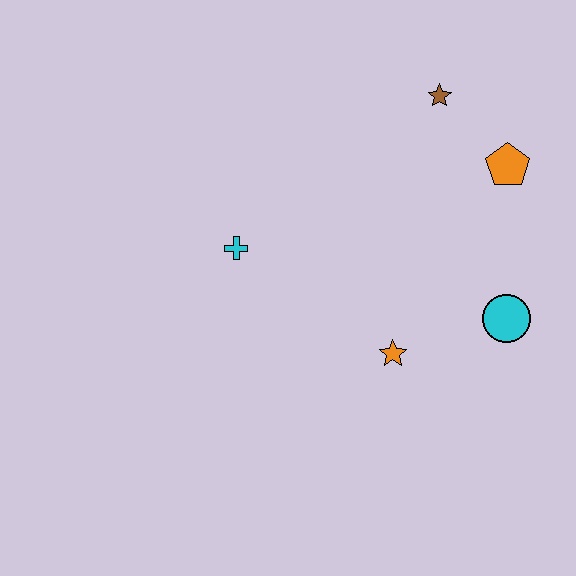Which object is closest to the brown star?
The orange pentagon is closest to the brown star.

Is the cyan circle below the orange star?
No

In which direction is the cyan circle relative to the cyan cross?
The cyan circle is to the right of the cyan cross.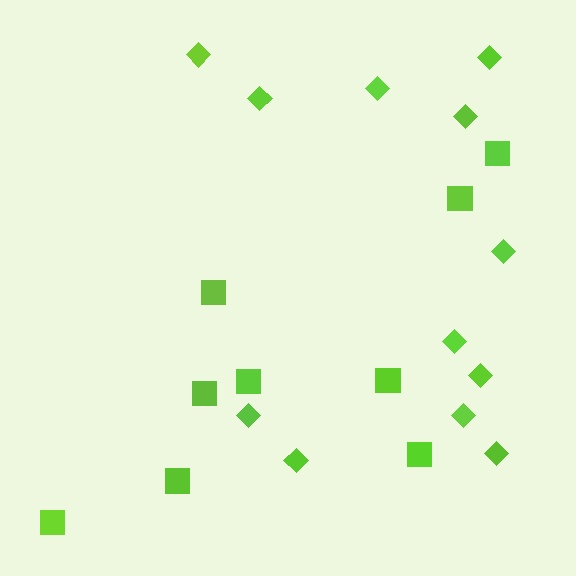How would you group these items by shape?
There are 2 groups: one group of diamonds (12) and one group of squares (9).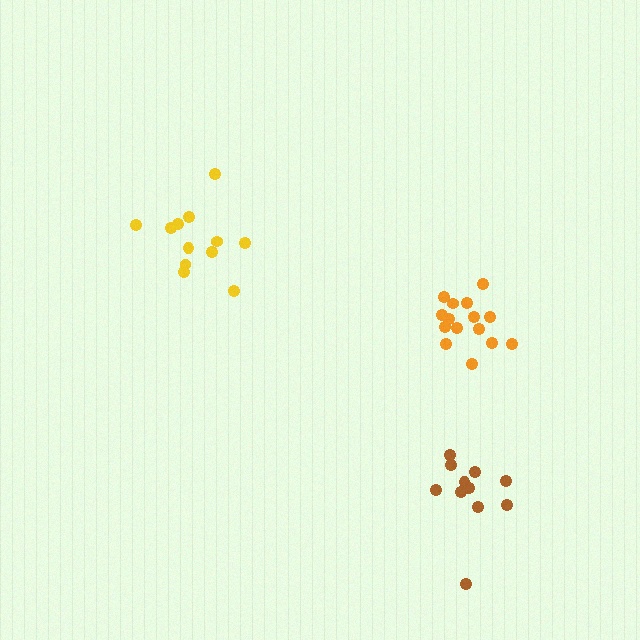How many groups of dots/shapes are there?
There are 3 groups.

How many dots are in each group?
Group 1: 15 dots, Group 2: 11 dots, Group 3: 12 dots (38 total).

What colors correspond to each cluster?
The clusters are colored: orange, brown, yellow.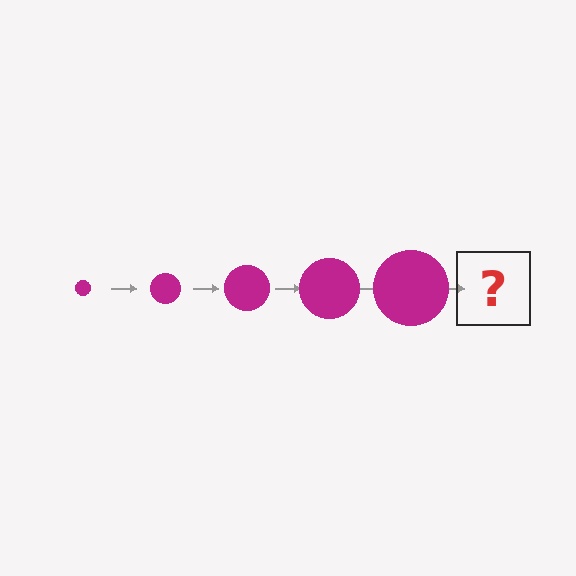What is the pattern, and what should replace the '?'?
The pattern is that the circle gets progressively larger each step. The '?' should be a magenta circle, larger than the previous one.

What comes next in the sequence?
The next element should be a magenta circle, larger than the previous one.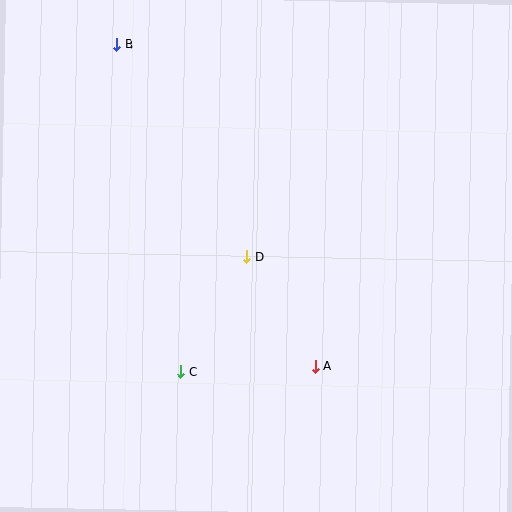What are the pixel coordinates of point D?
Point D is at (247, 257).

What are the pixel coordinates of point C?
Point C is at (181, 371).